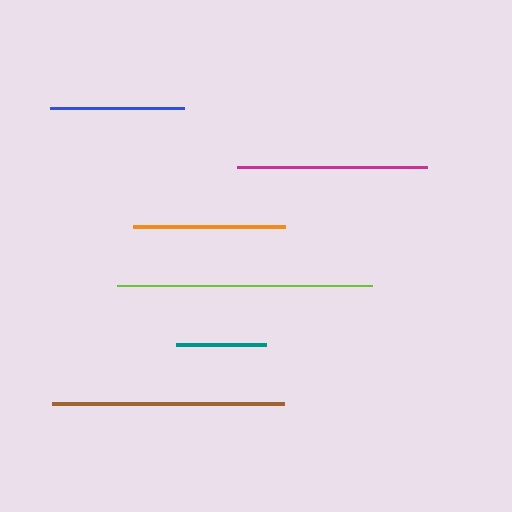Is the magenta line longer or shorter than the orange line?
The magenta line is longer than the orange line.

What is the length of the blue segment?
The blue segment is approximately 134 pixels long.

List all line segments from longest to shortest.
From longest to shortest: lime, brown, magenta, orange, blue, teal.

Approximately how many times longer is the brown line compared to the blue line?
The brown line is approximately 1.7 times the length of the blue line.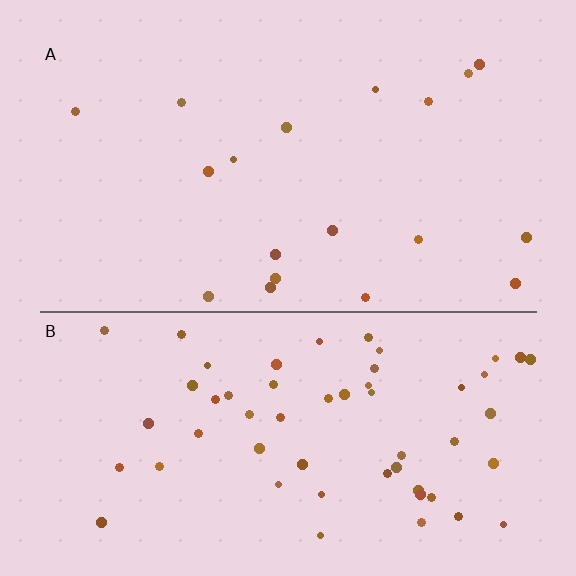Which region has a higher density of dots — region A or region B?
B (the bottom).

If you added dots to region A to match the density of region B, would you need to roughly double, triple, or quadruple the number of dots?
Approximately triple.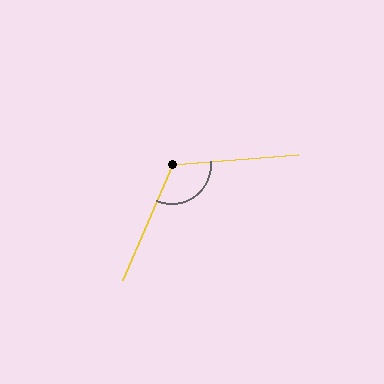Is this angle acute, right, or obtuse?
It is obtuse.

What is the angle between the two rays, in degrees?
Approximately 117 degrees.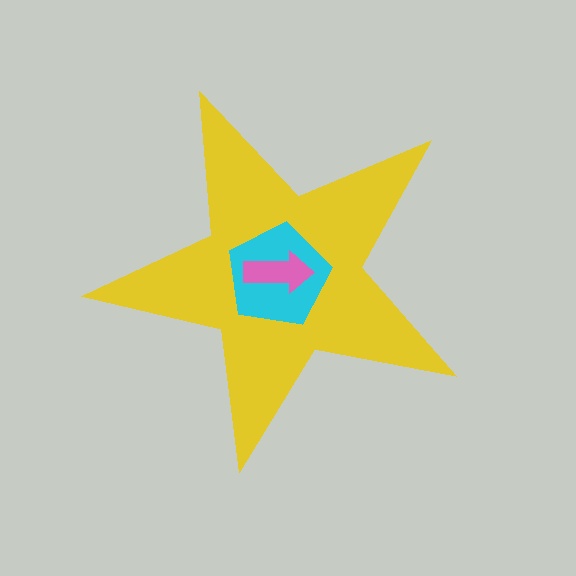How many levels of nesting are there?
3.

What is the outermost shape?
The yellow star.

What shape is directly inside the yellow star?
The cyan pentagon.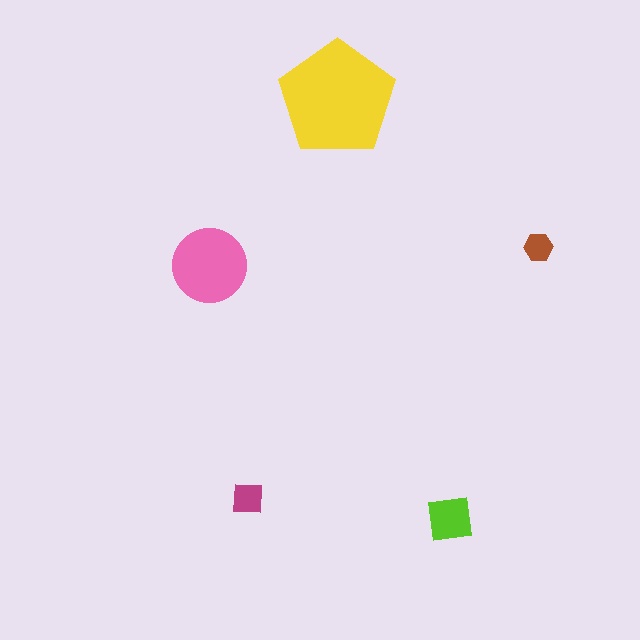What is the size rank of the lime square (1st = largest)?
3rd.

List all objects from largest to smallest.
The yellow pentagon, the pink circle, the lime square, the magenta square, the brown hexagon.